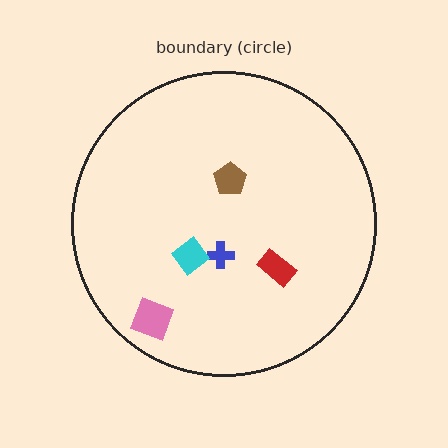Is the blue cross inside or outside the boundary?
Inside.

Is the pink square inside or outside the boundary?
Inside.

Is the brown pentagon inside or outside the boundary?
Inside.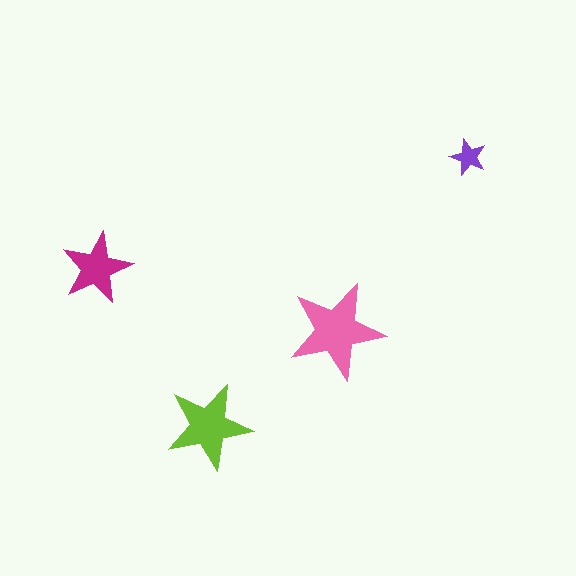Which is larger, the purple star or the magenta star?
The magenta one.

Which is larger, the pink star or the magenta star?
The pink one.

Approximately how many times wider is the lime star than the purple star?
About 2.5 times wider.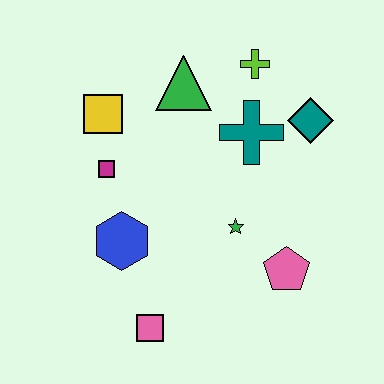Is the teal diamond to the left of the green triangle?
No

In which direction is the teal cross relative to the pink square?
The teal cross is above the pink square.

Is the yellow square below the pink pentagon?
No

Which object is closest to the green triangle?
The lime cross is closest to the green triangle.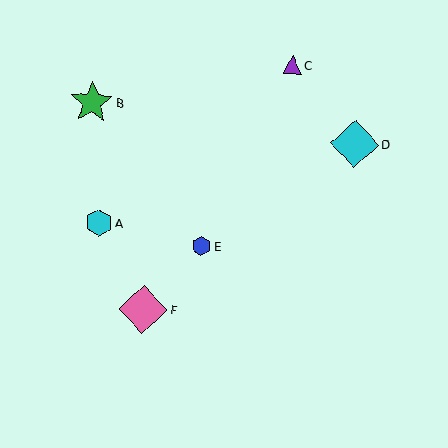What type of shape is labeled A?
Shape A is a cyan hexagon.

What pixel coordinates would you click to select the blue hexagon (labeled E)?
Click at (201, 246) to select the blue hexagon E.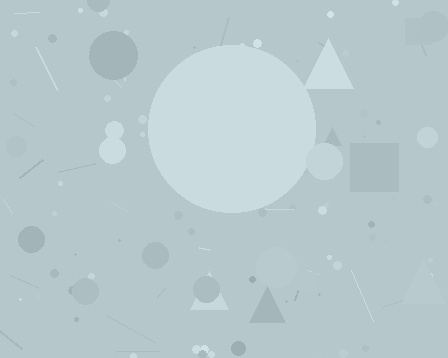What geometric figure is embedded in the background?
A circle is embedded in the background.